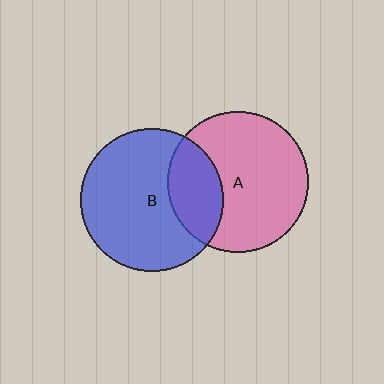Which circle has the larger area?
Circle B (blue).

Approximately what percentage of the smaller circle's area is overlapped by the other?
Approximately 25%.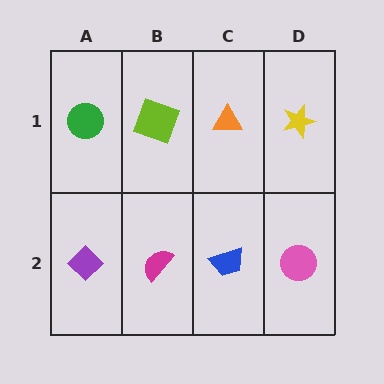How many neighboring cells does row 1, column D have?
2.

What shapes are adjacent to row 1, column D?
A pink circle (row 2, column D), an orange triangle (row 1, column C).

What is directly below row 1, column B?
A magenta semicircle.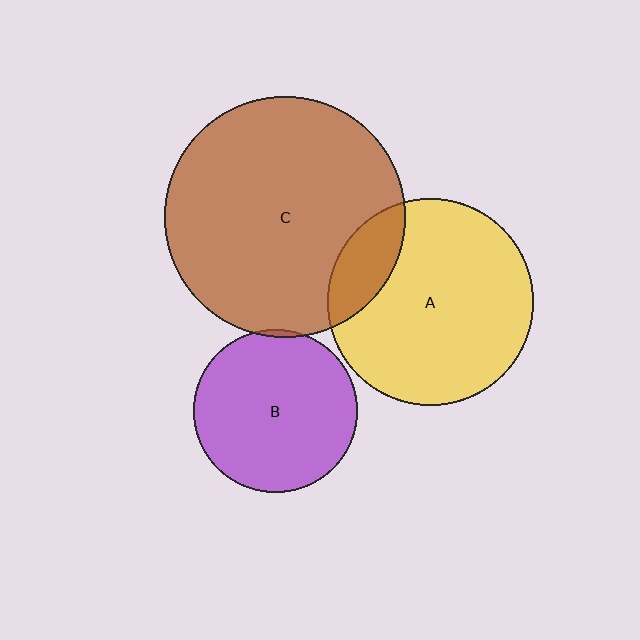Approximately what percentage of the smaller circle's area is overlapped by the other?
Approximately 15%.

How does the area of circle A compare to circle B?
Approximately 1.6 times.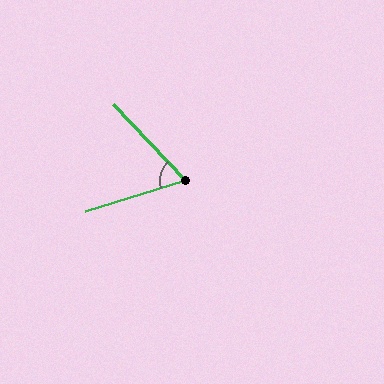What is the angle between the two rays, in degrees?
Approximately 64 degrees.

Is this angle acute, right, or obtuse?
It is acute.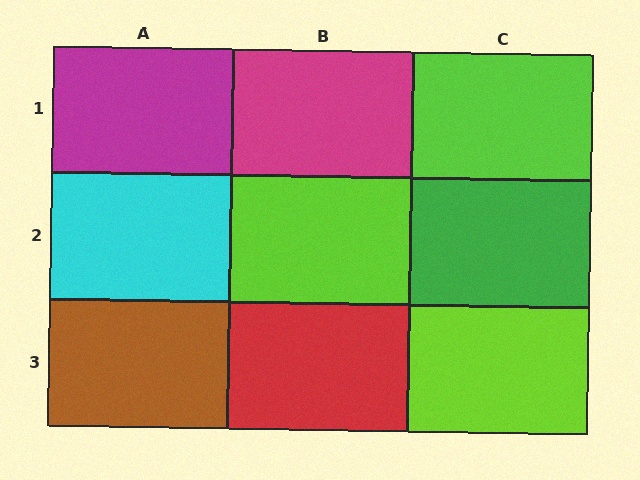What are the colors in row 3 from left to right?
Brown, red, lime.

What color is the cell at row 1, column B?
Magenta.